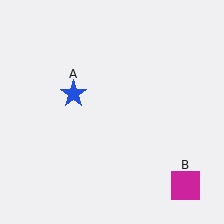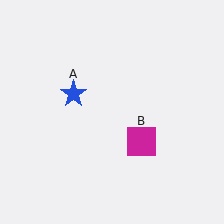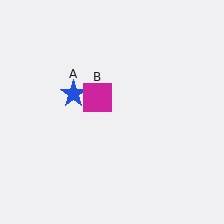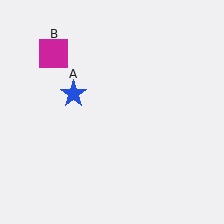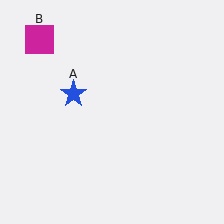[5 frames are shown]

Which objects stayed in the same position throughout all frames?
Blue star (object A) remained stationary.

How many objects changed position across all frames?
1 object changed position: magenta square (object B).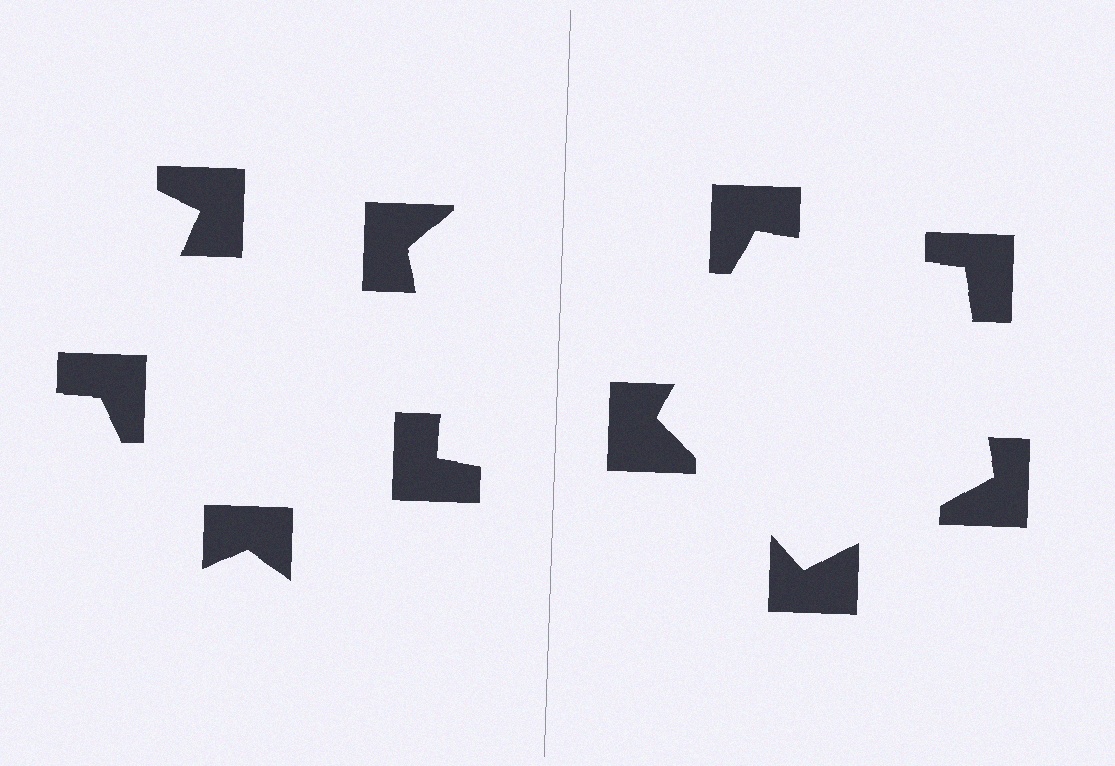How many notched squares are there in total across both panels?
10 — 5 on each side.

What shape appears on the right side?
An illusory pentagon.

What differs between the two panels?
The notched squares are positioned identically on both sides; only the wedge orientations differ. On the right they align to a pentagon; on the left they are misaligned.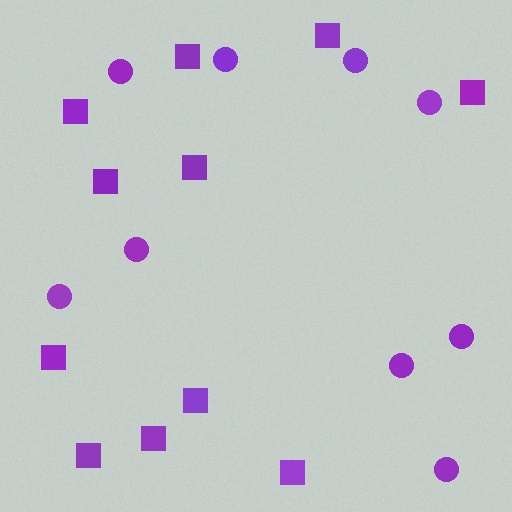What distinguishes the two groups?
There are 2 groups: one group of circles (9) and one group of squares (11).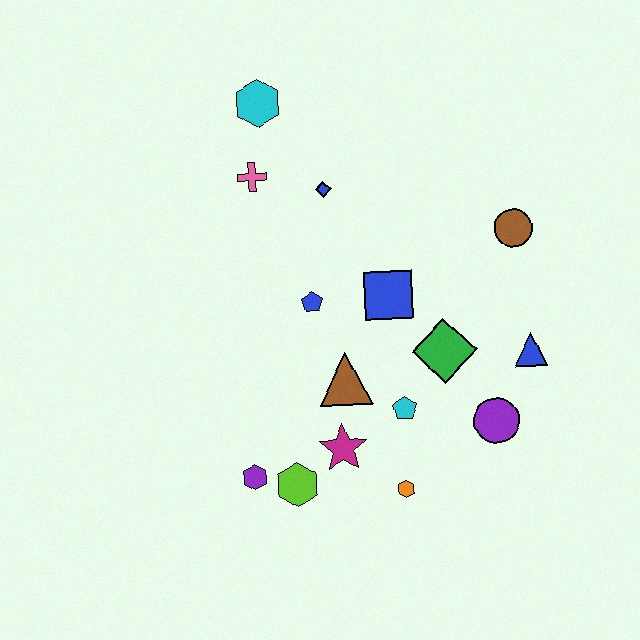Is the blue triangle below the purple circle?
No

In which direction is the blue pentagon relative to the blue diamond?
The blue pentagon is below the blue diamond.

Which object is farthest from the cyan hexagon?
The orange hexagon is farthest from the cyan hexagon.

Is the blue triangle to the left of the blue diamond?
No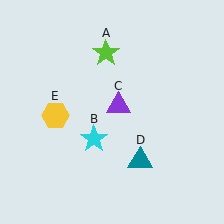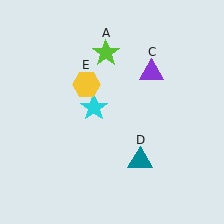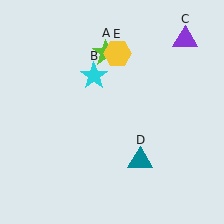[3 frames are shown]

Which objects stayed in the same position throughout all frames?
Lime star (object A) and teal triangle (object D) remained stationary.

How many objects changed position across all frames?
3 objects changed position: cyan star (object B), purple triangle (object C), yellow hexagon (object E).